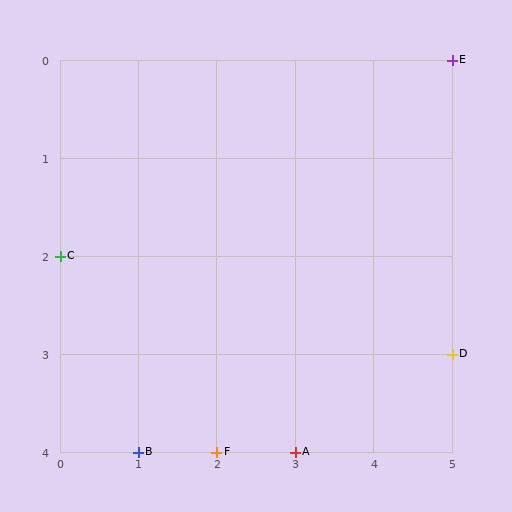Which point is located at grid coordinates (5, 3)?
Point D is at (5, 3).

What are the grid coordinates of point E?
Point E is at grid coordinates (5, 0).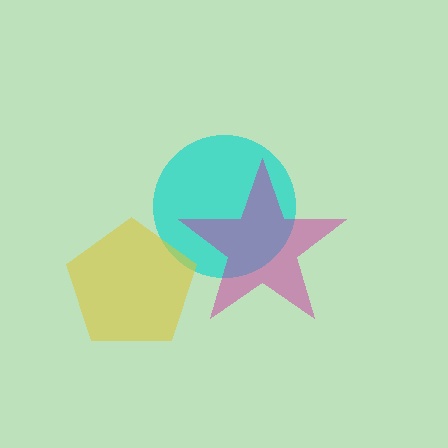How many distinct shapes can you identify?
There are 3 distinct shapes: a cyan circle, a magenta star, a yellow pentagon.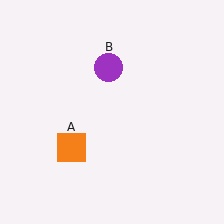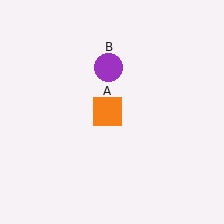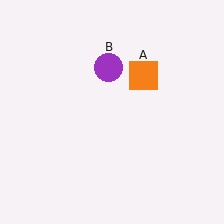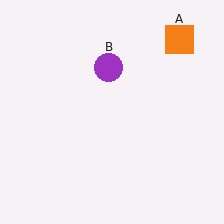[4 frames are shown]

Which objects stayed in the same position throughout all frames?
Purple circle (object B) remained stationary.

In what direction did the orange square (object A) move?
The orange square (object A) moved up and to the right.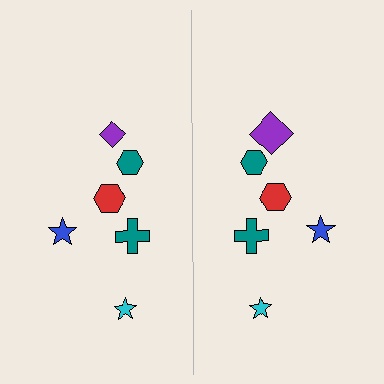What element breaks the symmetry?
The purple diamond on the right side has a different size than its mirror counterpart.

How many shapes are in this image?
There are 12 shapes in this image.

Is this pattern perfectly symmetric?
No, the pattern is not perfectly symmetric. The purple diamond on the right side has a different size than its mirror counterpart.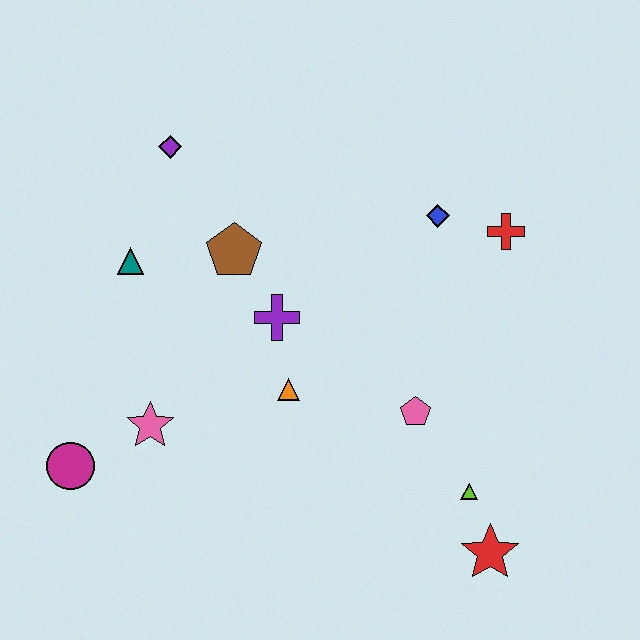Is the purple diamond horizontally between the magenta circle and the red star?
Yes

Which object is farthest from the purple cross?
The red star is farthest from the purple cross.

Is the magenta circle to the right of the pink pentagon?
No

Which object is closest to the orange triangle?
The purple cross is closest to the orange triangle.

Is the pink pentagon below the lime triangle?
No